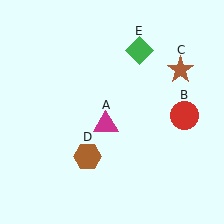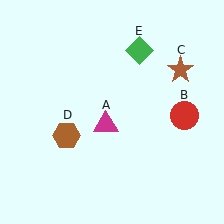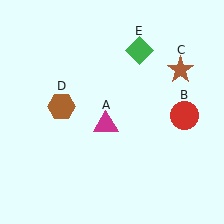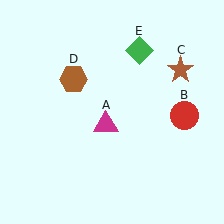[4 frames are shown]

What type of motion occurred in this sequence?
The brown hexagon (object D) rotated clockwise around the center of the scene.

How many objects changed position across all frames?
1 object changed position: brown hexagon (object D).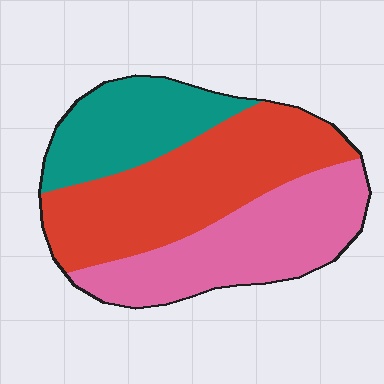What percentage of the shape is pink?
Pink covers 35% of the shape.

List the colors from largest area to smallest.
From largest to smallest: red, pink, teal.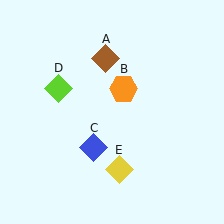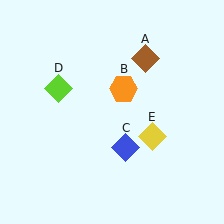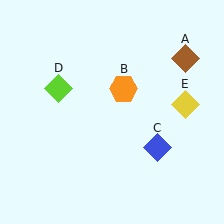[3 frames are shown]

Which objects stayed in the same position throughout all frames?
Orange hexagon (object B) and lime diamond (object D) remained stationary.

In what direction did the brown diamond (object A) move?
The brown diamond (object A) moved right.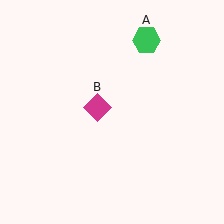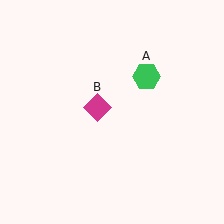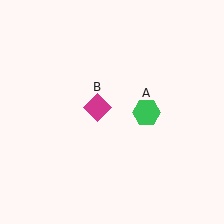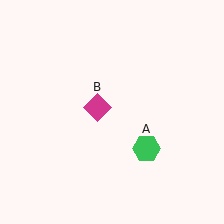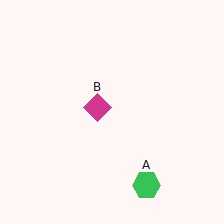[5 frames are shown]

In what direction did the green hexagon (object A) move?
The green hexagon (object A) moved down.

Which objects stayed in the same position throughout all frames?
Magenta diamond (object B) remained stationary.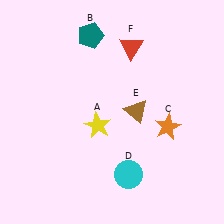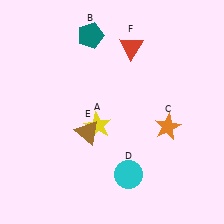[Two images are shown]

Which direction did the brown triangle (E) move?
The brown triangle (E) moved left.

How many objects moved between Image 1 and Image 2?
1 object moved between the two images.